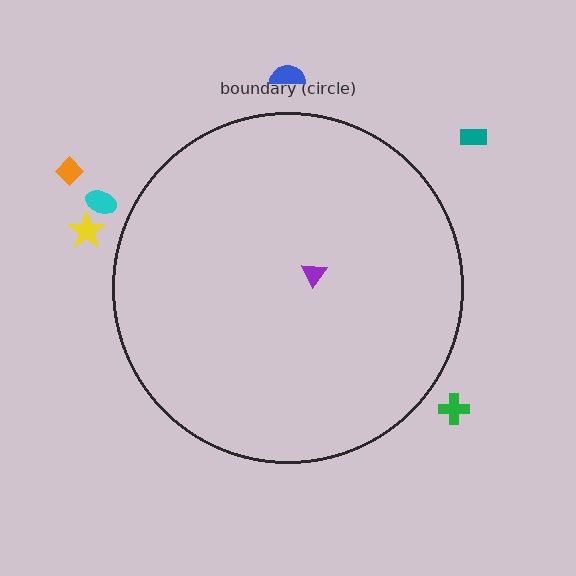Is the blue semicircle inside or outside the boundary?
Outside.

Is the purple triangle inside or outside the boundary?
Inside.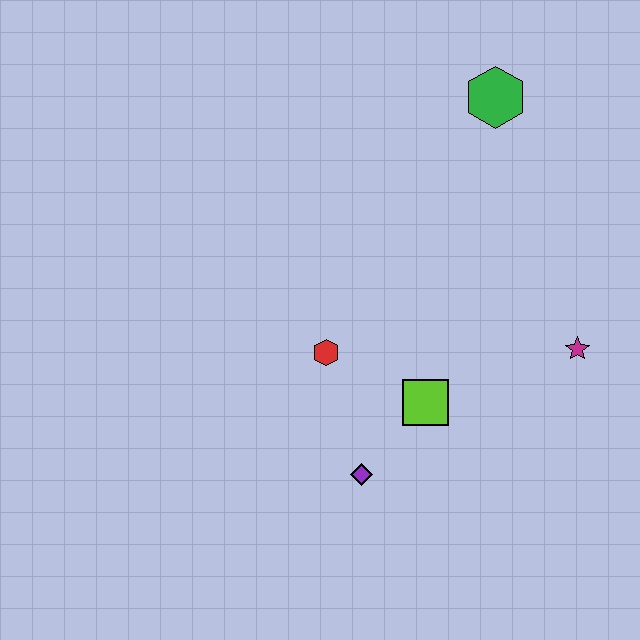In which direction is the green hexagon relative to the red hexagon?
The green hexagon is above the red hexagon.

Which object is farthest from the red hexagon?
The green hexagon is farthest from the red hexagon.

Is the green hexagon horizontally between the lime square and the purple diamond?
No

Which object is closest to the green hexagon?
The magenta star is closest to the green hexagon.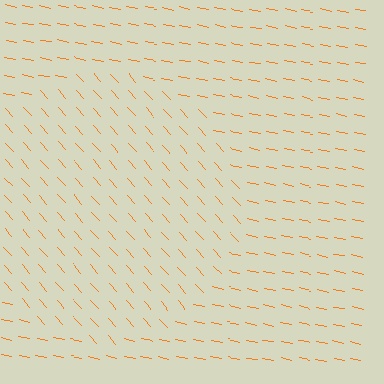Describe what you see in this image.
The image is filled with small orange line segments. A circle region in the image has lines oriented differently from the surrounding lines, creating a visible texture boundary.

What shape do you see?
I see a circle.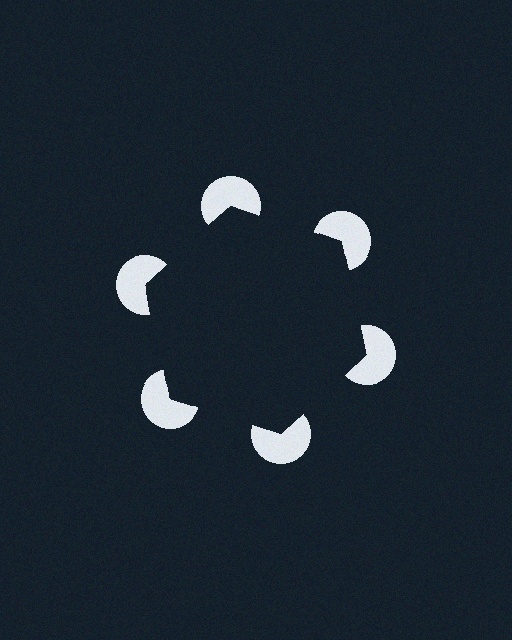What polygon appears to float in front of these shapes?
An illusory hexagon — its edges are inferred from the aligned wedge cuts in the pac-man discs, not physically drawn.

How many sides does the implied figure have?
6 sides.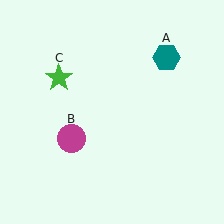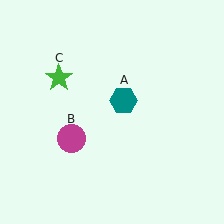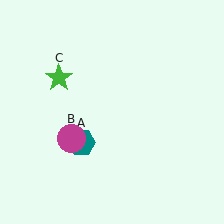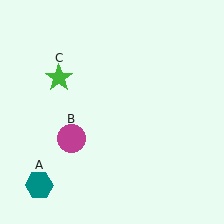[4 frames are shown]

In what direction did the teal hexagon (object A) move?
The teal hexagon (object A) moved down and to the left.